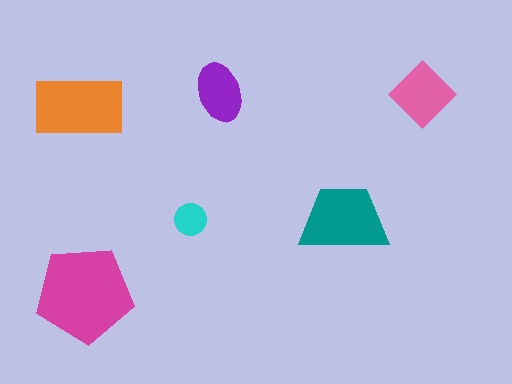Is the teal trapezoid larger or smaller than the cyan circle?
Larger.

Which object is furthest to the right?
The pink diamond is rightmost.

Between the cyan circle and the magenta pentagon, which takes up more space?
The magenta pentagon.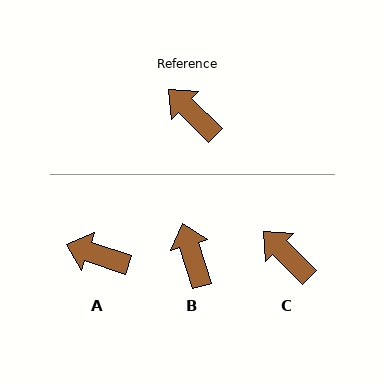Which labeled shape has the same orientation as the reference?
C.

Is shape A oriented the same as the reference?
No, it is off by about 27 degrees.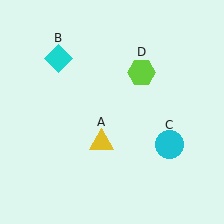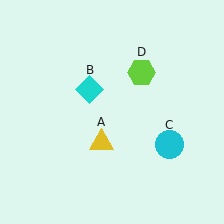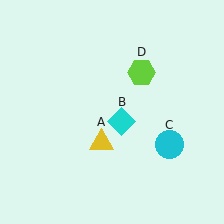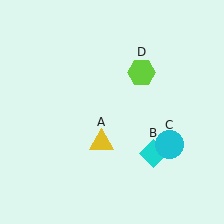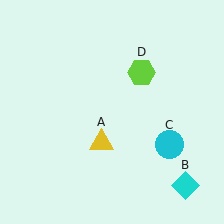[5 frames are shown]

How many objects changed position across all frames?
1 object changed position: cyan diamond (object B).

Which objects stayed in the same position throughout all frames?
Yellow triangle (object A) and cyan circle (object C) and lime hexagon (object D) remained stationary.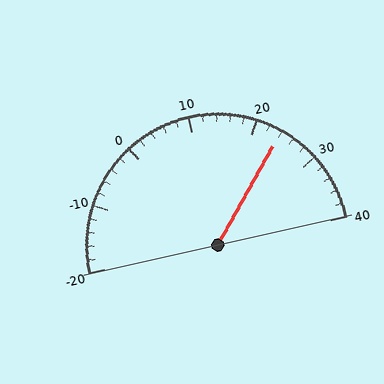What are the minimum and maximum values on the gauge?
The gauge ranges from -20 to 40.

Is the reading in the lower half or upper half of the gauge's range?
The reading is in the upper half of the range (-20 to 40).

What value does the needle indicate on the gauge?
The needle indicates approximately 24.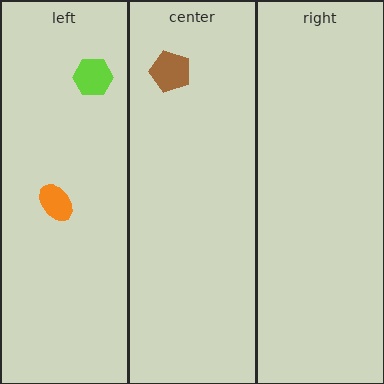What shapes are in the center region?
The brown pentagon.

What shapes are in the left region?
The orange ellipse, the lime hexagon.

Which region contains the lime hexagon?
The left region.